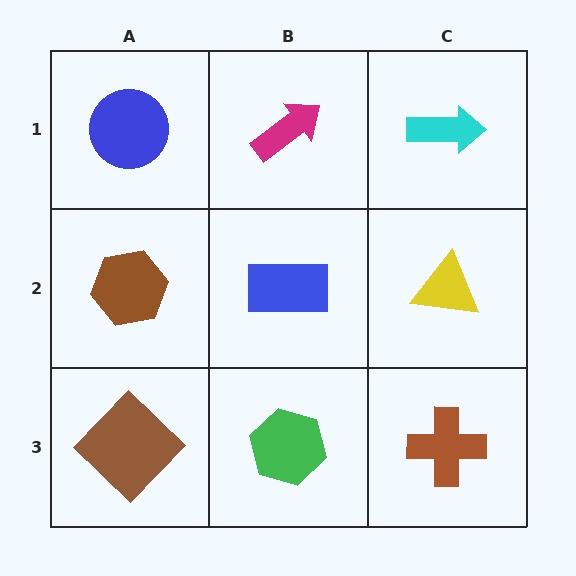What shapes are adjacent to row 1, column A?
A brown hexagon (row 2, column A), a magenta arrow (row 1, column B).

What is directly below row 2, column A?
A brown diamond.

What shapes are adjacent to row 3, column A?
A brown hexagon (row 2, column A), a green hexagon (row 3, column B).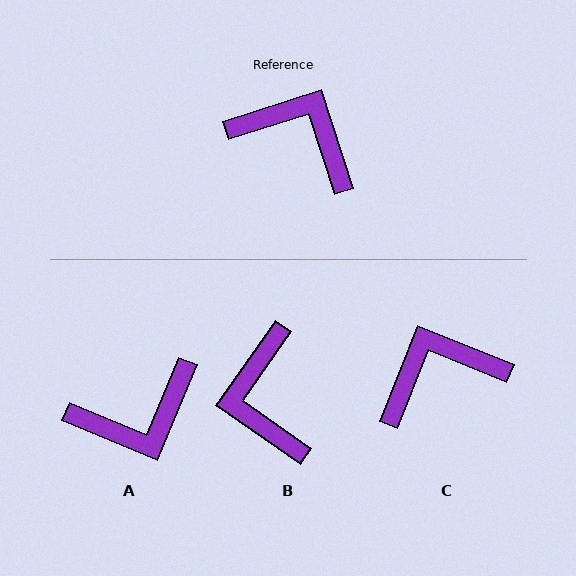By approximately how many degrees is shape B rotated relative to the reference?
Approximately 127 degrees counter-clockwise.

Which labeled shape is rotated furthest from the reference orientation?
A, about 130 degrees away.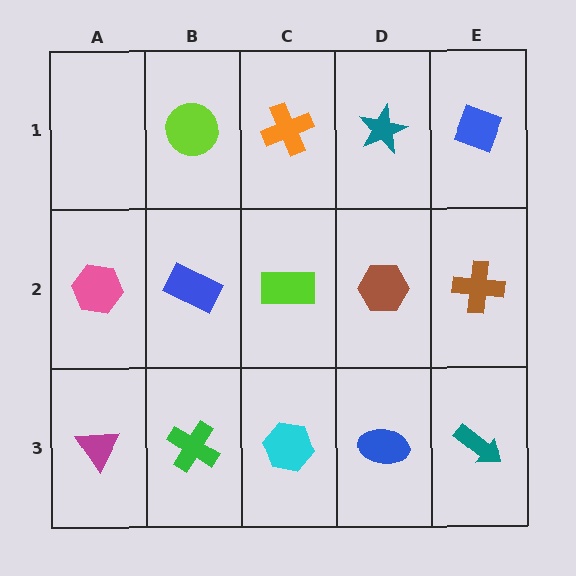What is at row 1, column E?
A blue diamond.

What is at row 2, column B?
A blue rectangle.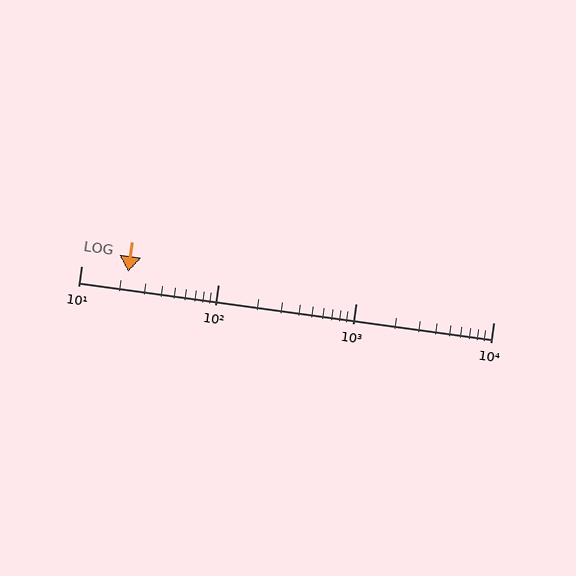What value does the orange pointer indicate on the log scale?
The pointer indicates approximately 22.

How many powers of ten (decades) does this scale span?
The scale spans 3 decades, from 10 to 10000.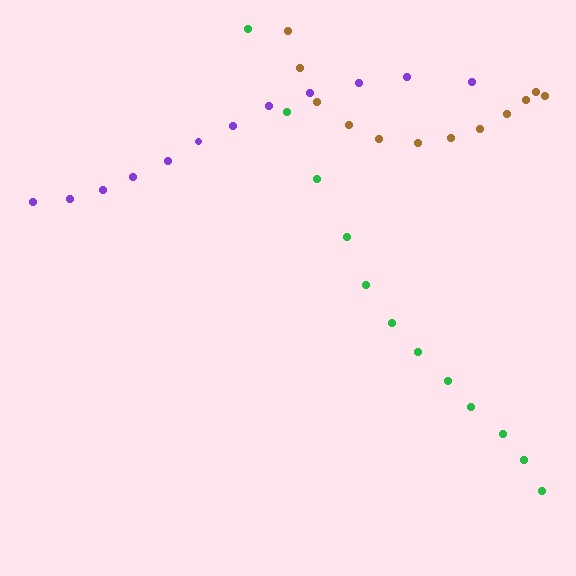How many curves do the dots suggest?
There are 3 distinct paths.